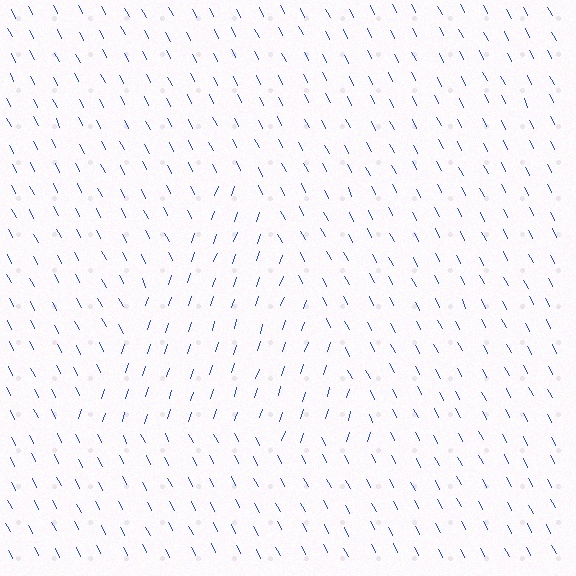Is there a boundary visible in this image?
Yes, there is a texture boundary formed by a change in line orientation.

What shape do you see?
I see a triangle.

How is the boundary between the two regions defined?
The boundary is defined purely by a change in line orientation (approximately 45 degrees difference). All lines are the same color and thickness.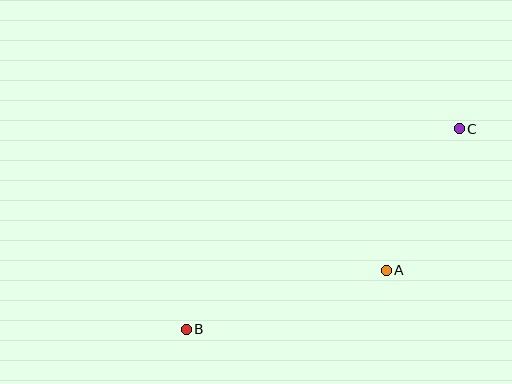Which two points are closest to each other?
Points A and C are closest to each other.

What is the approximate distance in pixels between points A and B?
The distance between A and B is approximately 209 pixels.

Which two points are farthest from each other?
Points B and C are farthest from each other.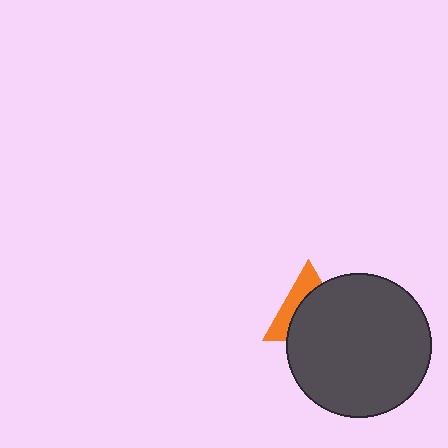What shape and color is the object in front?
The object in front is a dark gray circle.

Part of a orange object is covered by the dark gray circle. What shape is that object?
It is a triangle.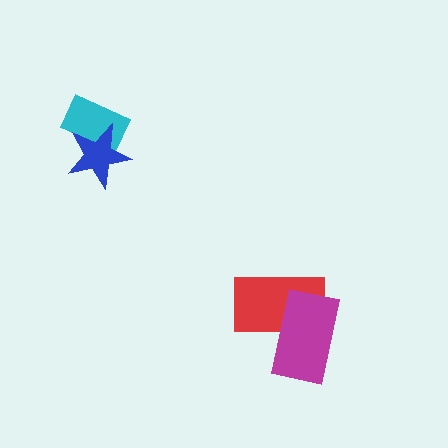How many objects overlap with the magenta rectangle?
1 object overlaps with the magenta rectangle.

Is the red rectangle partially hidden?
Yes, it is partially covered by another shape.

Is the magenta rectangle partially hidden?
No, no other shape covers it.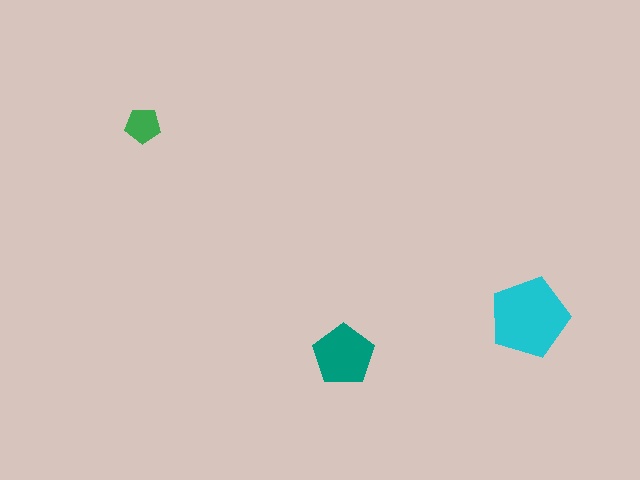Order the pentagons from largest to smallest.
the cyan one, the teal one, the green one.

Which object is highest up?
The green pentagon is topmost.